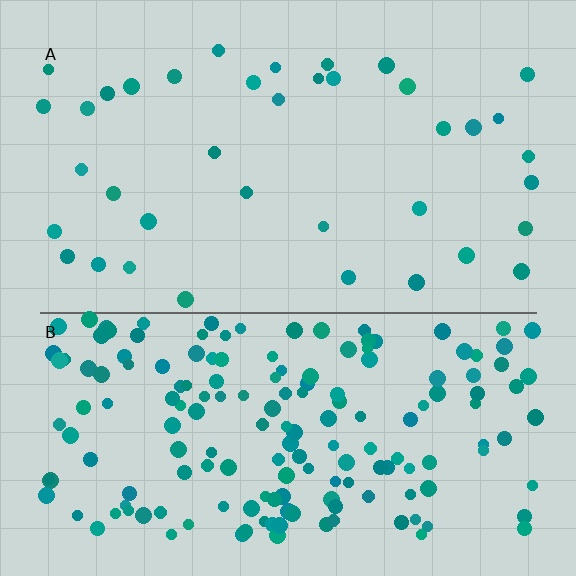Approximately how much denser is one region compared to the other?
Approximately 4.6× — region B over region A.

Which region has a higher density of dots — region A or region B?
B (the bottom).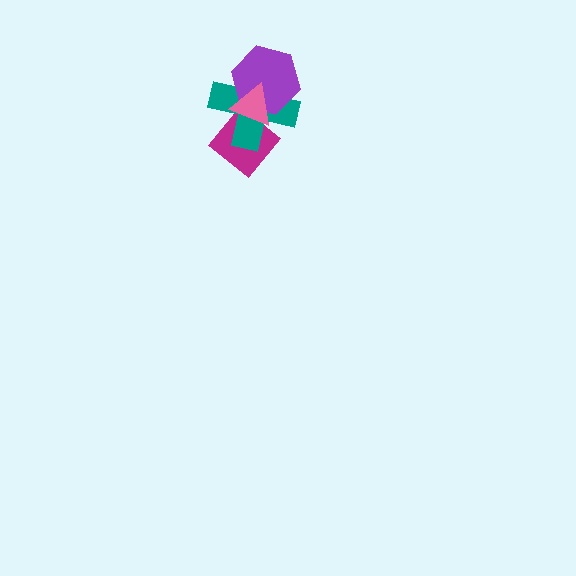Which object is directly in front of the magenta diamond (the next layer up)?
The teal cross is directly in front of the magenta diamond.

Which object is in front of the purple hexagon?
The pink triangle is in front of the purple hexagon.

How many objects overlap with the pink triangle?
3 objects overlap with the pink triangle.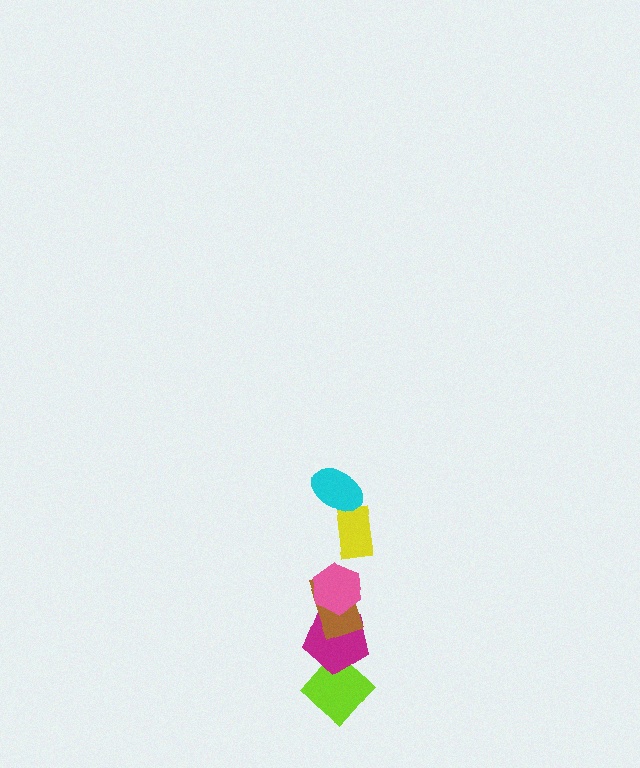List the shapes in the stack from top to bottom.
From top to bottom: the cyan ellipse, the yellow rectangle, the pink hexagon, the brown rectangle, the magenta pentagon, the lime diamond.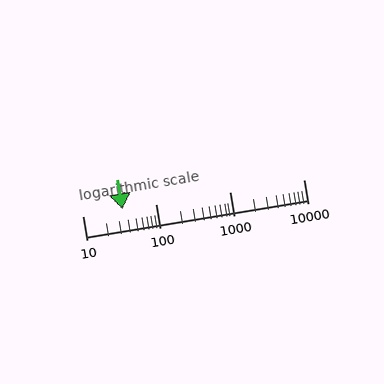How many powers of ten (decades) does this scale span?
The scale spans 3 decades, from 10 to 10000.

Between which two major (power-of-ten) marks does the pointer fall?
The pointer is between 10 and 100.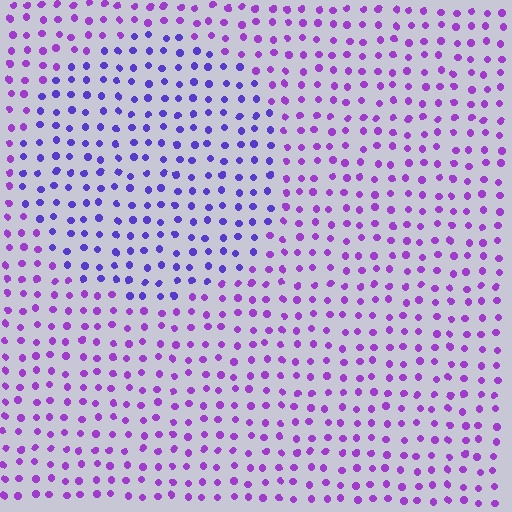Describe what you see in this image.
The image is filled with small purple elements in a uniform arrangement. A circle-shaped region is visible where the elements are tinted to a slightly different hue, forming a subtle color boundary.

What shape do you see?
I see a circle.